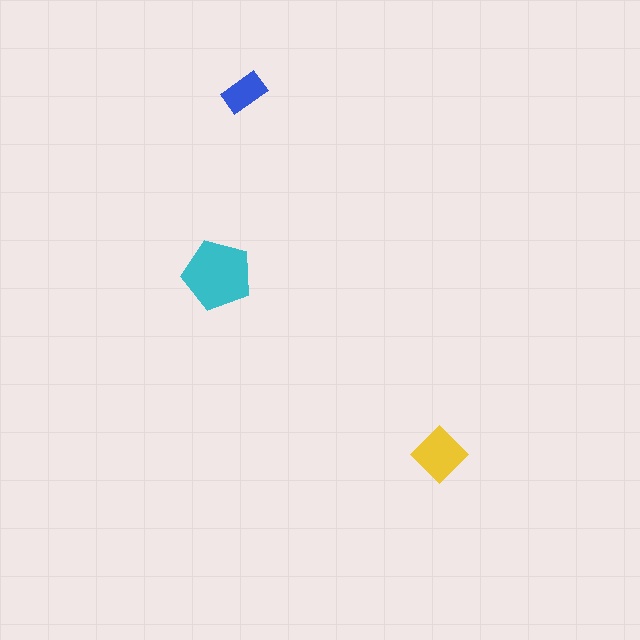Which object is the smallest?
The blue rectangle.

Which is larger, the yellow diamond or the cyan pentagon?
The cyan pentagon.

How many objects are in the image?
There are 3 objects in the image.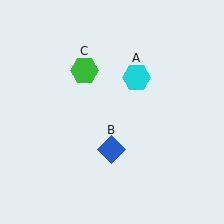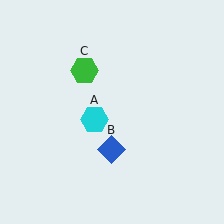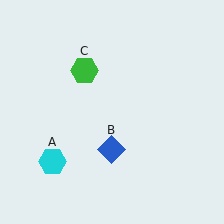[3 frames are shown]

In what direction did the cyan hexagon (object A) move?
The cyan hexagon (object A) moved down and to the left.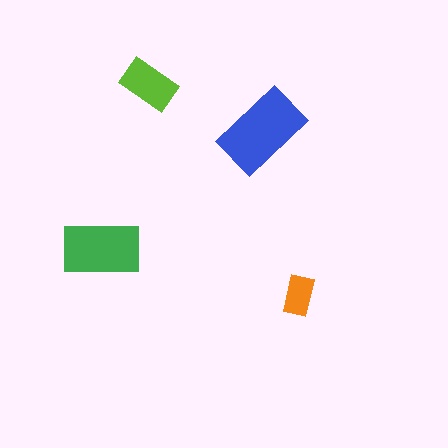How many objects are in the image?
There are 4 objects in the image.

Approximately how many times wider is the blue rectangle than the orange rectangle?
About 2 times wider.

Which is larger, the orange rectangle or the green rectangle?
The green one.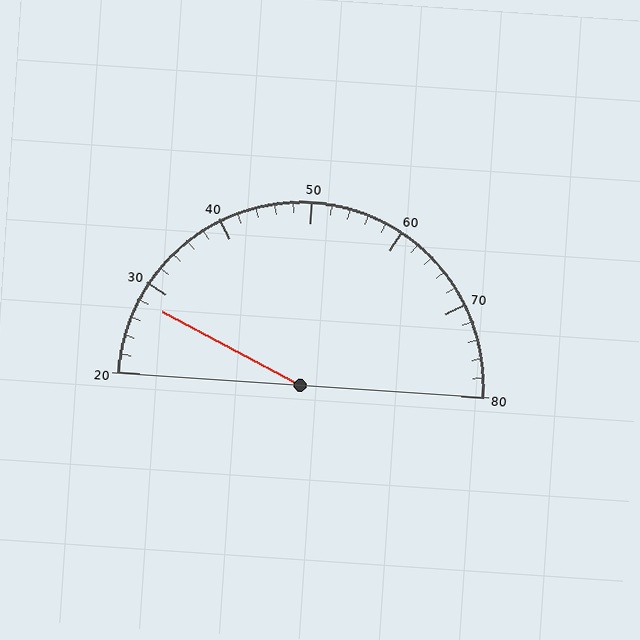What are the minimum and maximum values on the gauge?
The gauge ranges from 20 to 80.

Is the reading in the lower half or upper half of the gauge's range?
The reading is in the lower half of the range (20 to 80).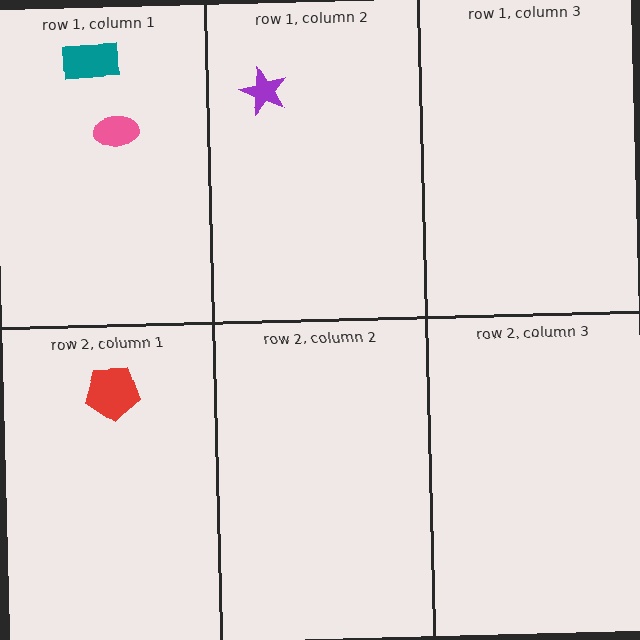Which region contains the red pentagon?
The row 2, column 1 region.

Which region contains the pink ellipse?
The row 1, column 1 region.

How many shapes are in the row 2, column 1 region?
1.